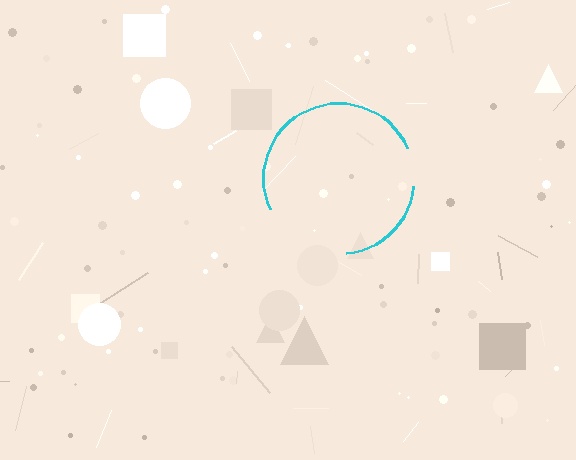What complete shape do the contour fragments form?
The contour fragments form a circle.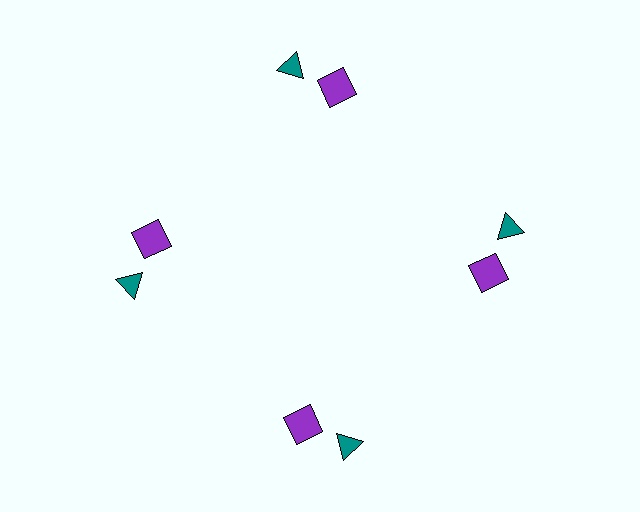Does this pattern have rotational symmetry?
Yes, this pattern has 4-fold rotational symmetry. It looks the same after rotating 90 degrees around the center.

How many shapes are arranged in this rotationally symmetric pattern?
There are 8 shapes, arranged in 4 groups of 2.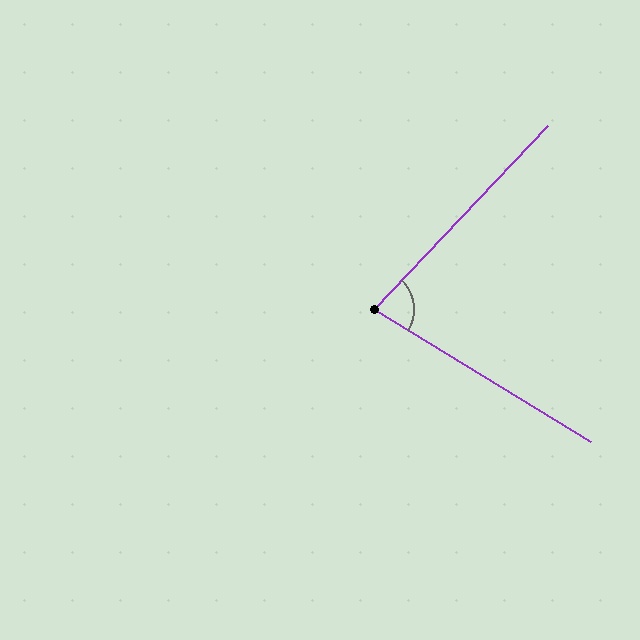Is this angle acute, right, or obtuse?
It is acute.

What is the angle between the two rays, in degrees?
Approximately 78 degrees.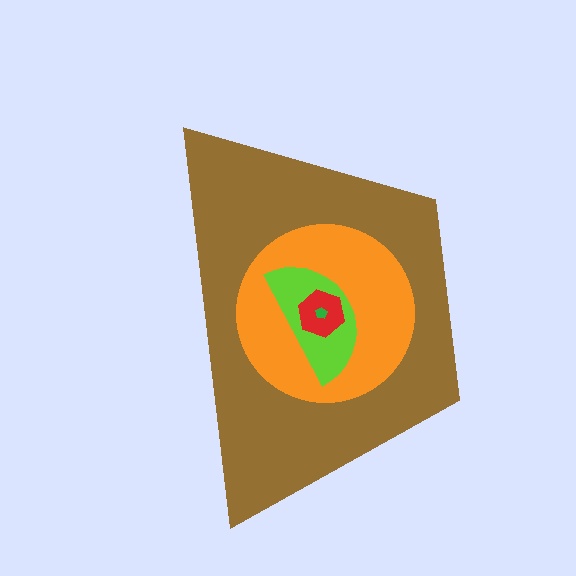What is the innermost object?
The green pentagon.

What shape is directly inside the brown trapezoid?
The orange circle.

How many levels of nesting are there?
5.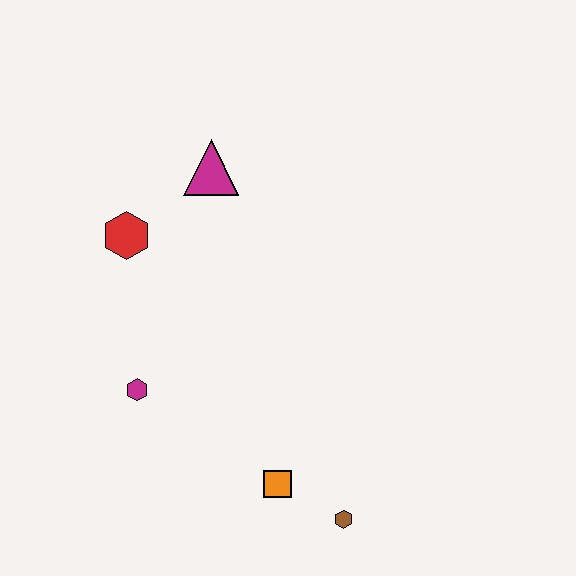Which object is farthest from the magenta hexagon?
The brown hexagon is farthest from the magenta hexagon.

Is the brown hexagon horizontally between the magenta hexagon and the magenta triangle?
No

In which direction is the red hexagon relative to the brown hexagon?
The red hexagon is above the brown hexagon.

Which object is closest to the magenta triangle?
The red hexagon is closest to the magenta triangle.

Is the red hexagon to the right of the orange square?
No